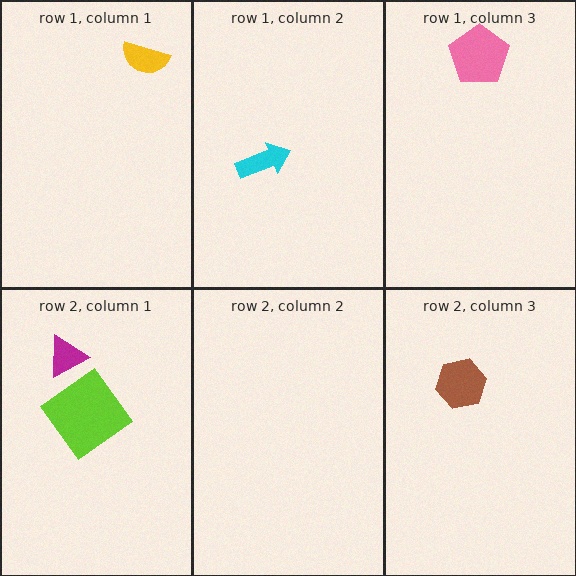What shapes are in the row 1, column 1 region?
The yellow semicircle.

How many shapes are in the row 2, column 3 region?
1.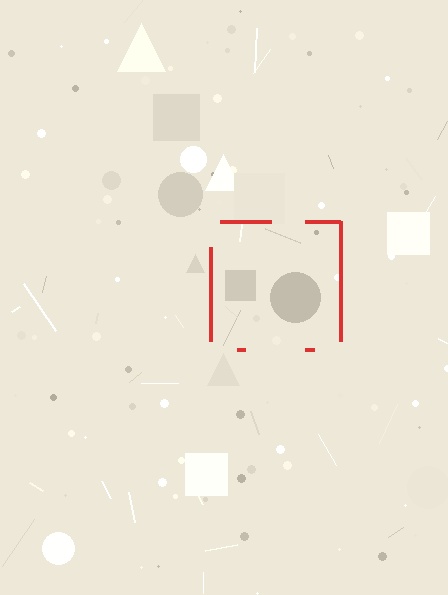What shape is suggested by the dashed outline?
The dashed outline suggests a square.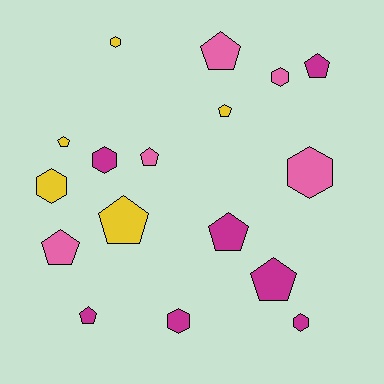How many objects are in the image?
There are 17 objects.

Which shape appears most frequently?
Pentagon, with 10 objects.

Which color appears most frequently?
Magenta, with 7 objects.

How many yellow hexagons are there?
There are 2 yellow hexagons.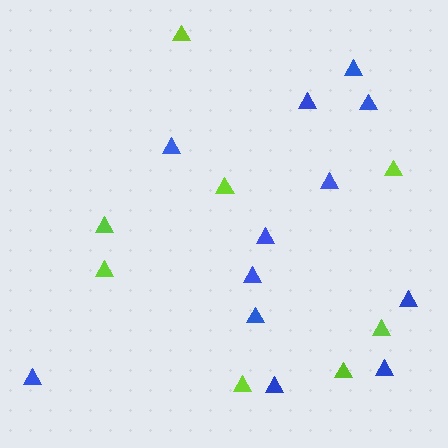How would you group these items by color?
There are 2 groups: one group of blue triangles (12) and one group of lime triangles (8).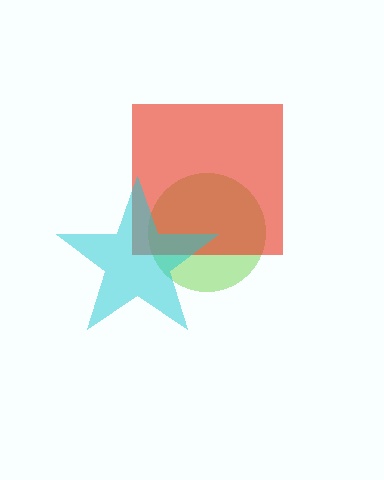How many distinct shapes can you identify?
There are 3 distinct shapes: a lime circle, a red square, a cyan star.